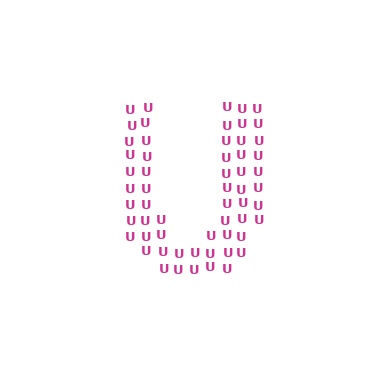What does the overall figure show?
The overall figure shows the letter U.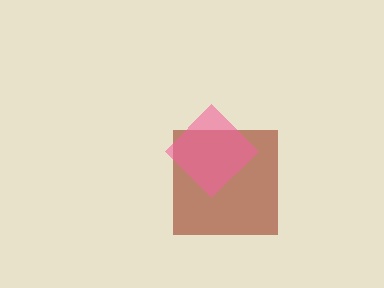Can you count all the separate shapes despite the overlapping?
Yes, there are 2 separate shapes.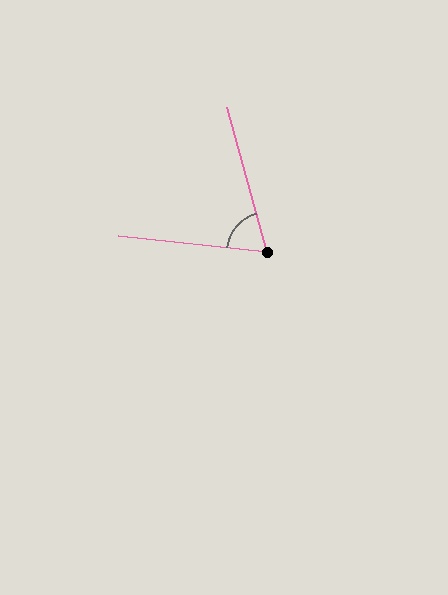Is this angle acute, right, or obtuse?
It is acute.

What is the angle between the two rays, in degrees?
Approximately 68 degrees.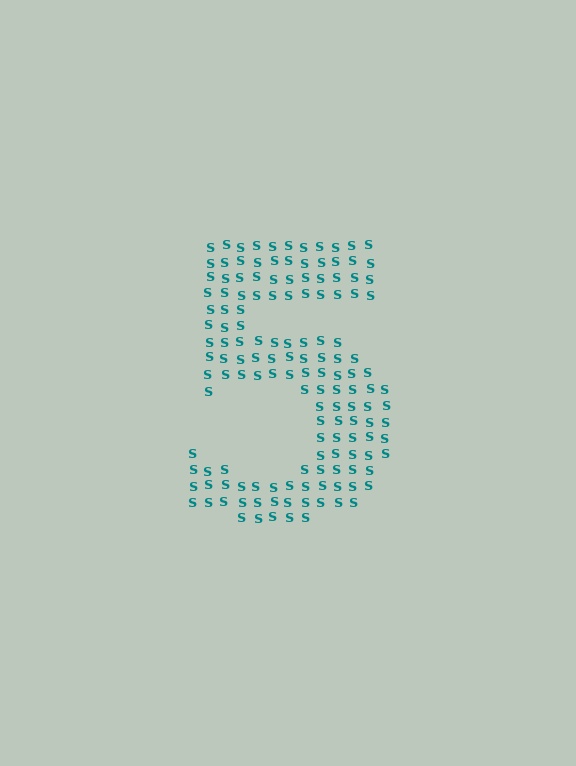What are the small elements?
The small elements are letter S's.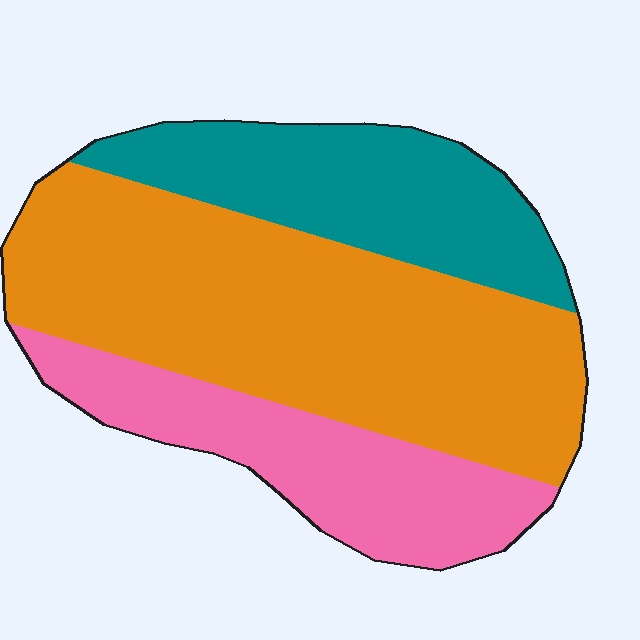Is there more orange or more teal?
Orange.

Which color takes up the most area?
Orange, at roughly 50%.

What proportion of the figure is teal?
Teal takes up about one quarter (1/4) of the figure.